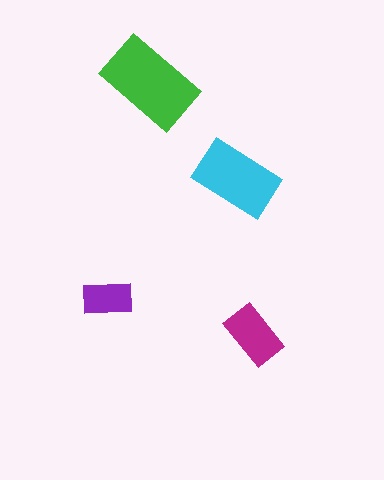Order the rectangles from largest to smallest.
the green one, the cyan one, the magenta one, the purple one.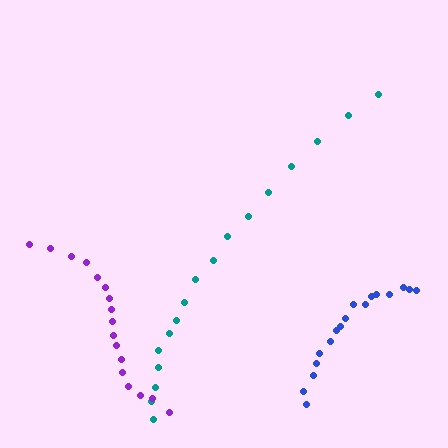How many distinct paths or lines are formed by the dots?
There are 3 distinct paths.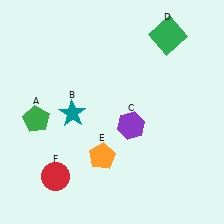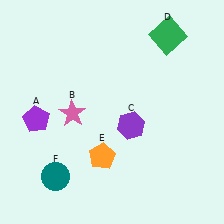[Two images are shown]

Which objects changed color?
A changed from green to purple. B changed from teal to pink. F changed from red to teal.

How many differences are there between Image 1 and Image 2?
There are 3 differences between the two images.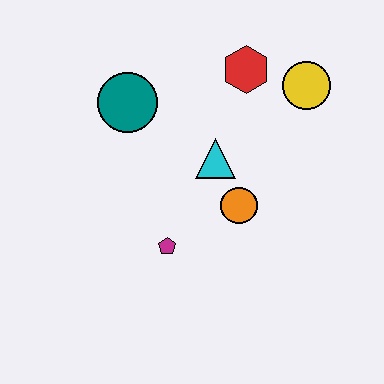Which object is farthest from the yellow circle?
The magenta pentagon is farthest from the yellow circle.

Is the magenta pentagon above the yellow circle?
No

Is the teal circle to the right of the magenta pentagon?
No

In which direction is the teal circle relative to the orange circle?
The teal circle is to the left of the orange circle.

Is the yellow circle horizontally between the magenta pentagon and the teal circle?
No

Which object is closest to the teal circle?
The cyan triangle is closest to the teal circle.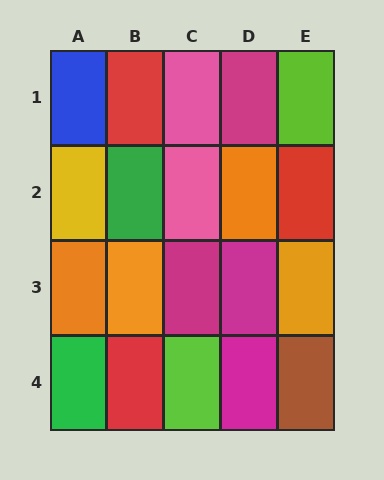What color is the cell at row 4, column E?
Brown.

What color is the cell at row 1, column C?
Pink.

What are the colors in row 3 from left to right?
Orange, orange, magenta, magenta, orange.